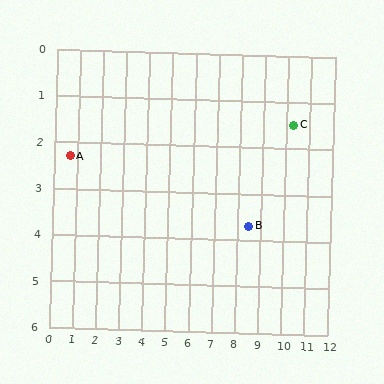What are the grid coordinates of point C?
Point C is at approximately (10.3, 1.5).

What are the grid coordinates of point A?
Point A is at approximately (0.7, 2.3).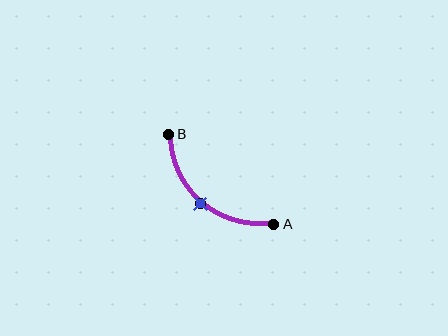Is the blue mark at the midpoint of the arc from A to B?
Yes. The blue mark lies on the arc at equal arc-length from both A and B — it is the arc midpoint.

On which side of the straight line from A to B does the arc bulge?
The arc bulges below and to the left of the straight line connecting A and B.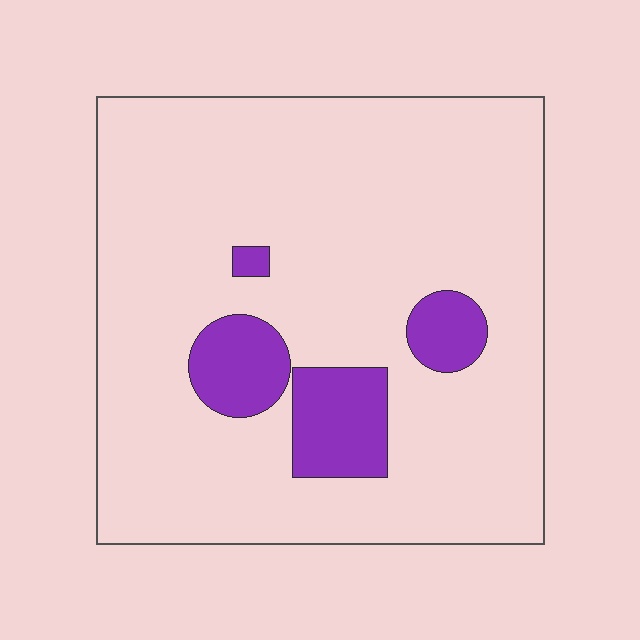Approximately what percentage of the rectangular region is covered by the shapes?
Approximately 15%.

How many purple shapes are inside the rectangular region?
4.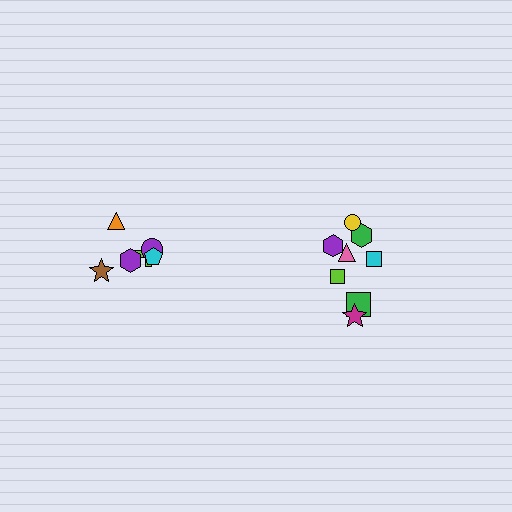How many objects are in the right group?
There are 8 objects.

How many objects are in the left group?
There are 6 objects.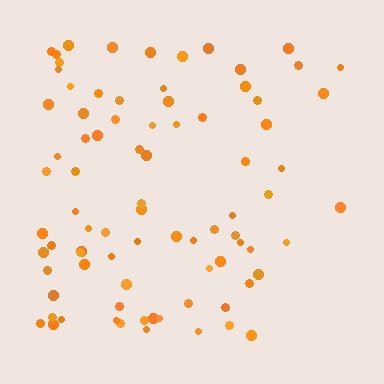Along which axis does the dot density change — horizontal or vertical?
Horizontal.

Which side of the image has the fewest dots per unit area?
The right.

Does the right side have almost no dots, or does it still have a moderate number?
Still a moderate number, just noticeably fewer than the left.